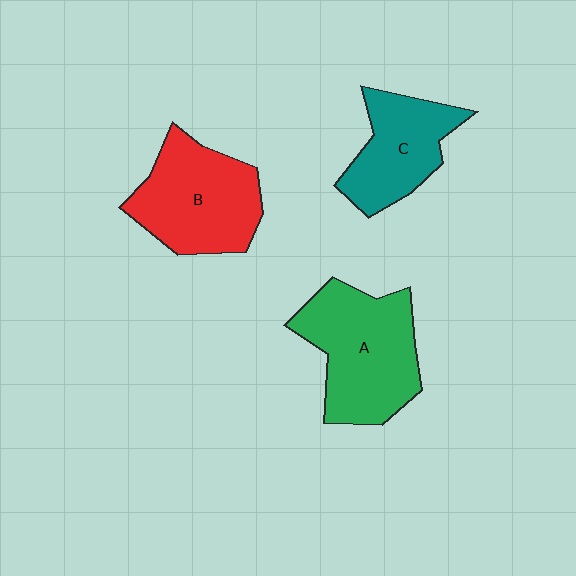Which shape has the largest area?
Shape A (green).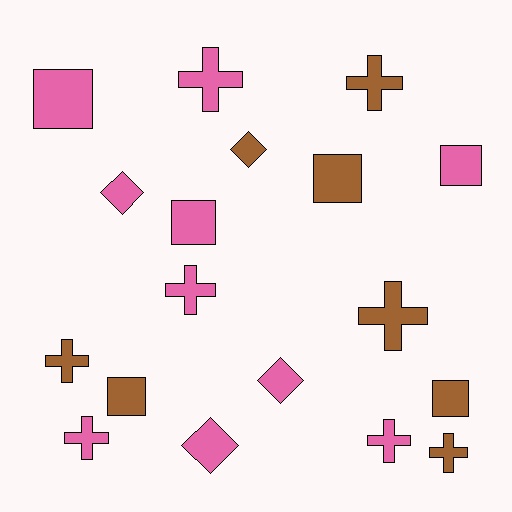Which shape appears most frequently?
Cross, with 8 objects.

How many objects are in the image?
There are 18 objects.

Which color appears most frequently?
Pink, with 10 objects.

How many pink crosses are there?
There are 4 pink crosses.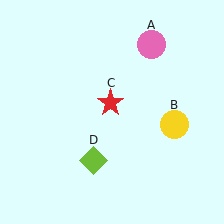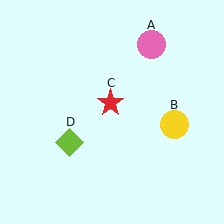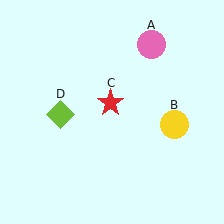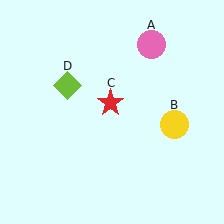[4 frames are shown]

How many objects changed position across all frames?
1 object changed position: lime diamond (object D).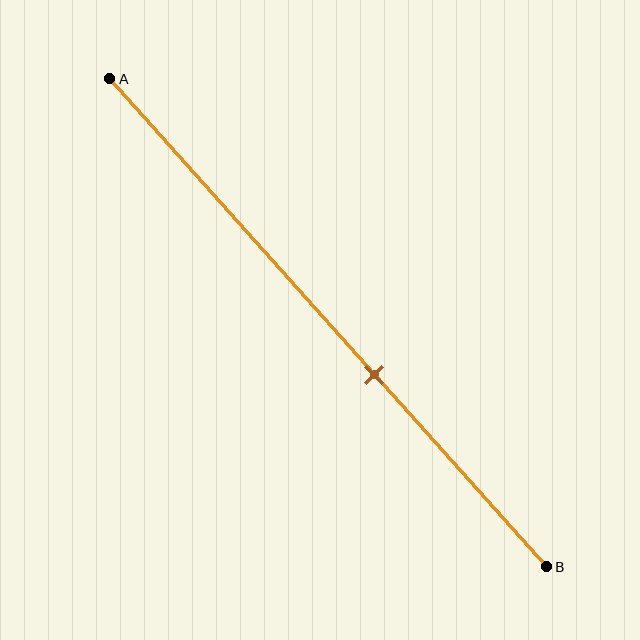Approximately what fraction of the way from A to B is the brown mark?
The brown mark is approximately 60% of the way from A to B.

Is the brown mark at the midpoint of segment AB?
No, the mark is at about 60% from A, not at the 50% midpoint.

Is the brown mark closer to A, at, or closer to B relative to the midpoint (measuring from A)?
The brown mark is closer to point B than the midpoint of segment AB.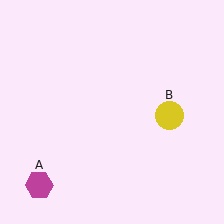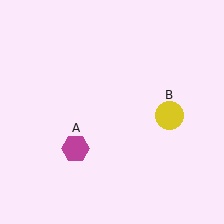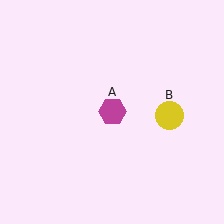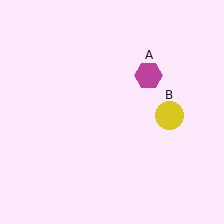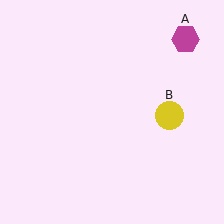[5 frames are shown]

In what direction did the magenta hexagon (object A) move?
The magenta hexagon (object A) moved up and to the right.